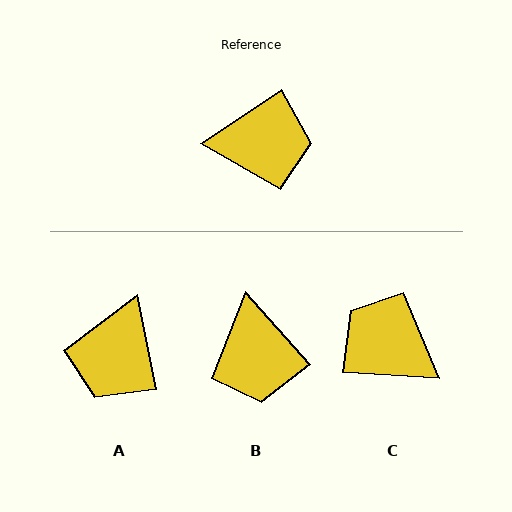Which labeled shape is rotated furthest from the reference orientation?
C, about 143 degrees away.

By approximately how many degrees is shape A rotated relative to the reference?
Approximately 113 degrees clockwise.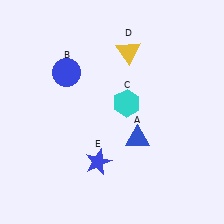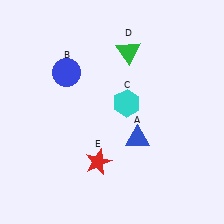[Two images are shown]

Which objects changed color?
D changed from yellow to green. E changed from blue to red.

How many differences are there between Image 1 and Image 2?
There are 2 differences between the two images.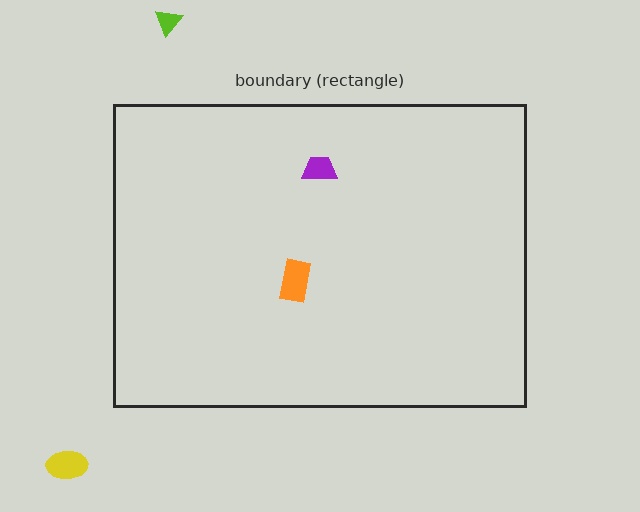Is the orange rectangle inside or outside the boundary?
Inside.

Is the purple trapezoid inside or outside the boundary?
Inside.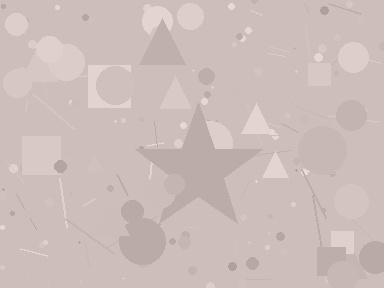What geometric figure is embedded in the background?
A star is embedded in the background.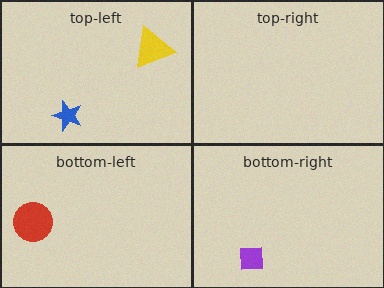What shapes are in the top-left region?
The yellow triangle, the blue star.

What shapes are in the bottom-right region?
The purple square.